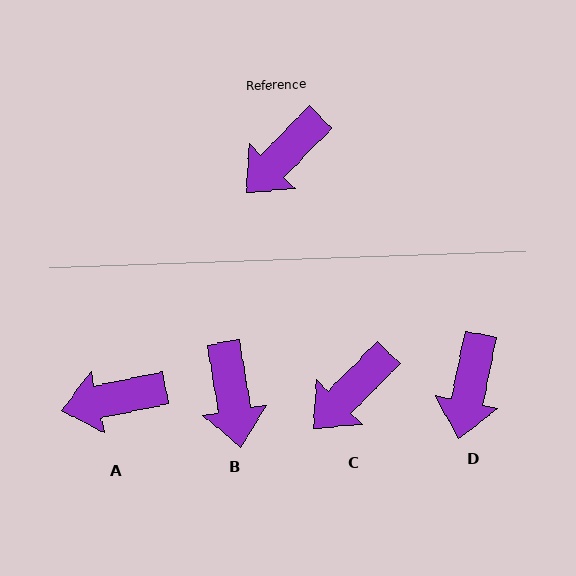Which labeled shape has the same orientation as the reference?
C.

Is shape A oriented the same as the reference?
No, it is off by about 33 degrees.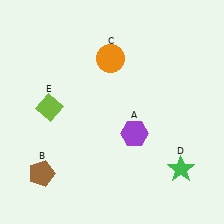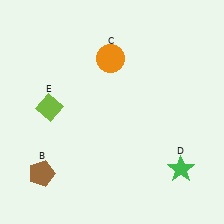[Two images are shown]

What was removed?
The purple hexagon (A) was removed in Image 2.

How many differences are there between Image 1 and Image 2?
There is 1 difference between the two images.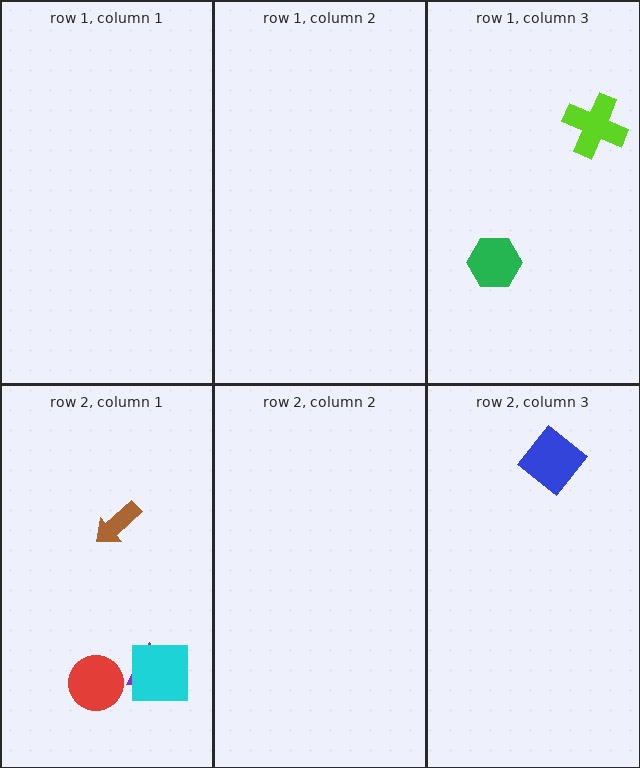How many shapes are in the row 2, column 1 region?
4.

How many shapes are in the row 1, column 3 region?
2.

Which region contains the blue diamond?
The row 2, column 3 region.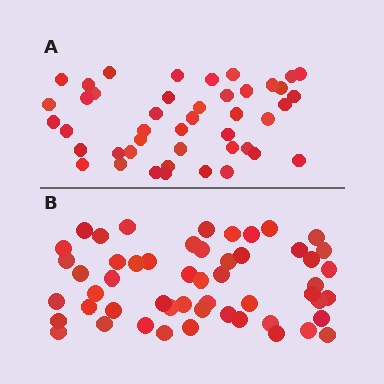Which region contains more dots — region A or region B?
Region B (the bottom region) has more dots.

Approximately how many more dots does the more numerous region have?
Region B has roughly 8 or so more dots than region A.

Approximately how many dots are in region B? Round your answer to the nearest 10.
About 50 dots. (The exact count is 53, which rounds to 50.)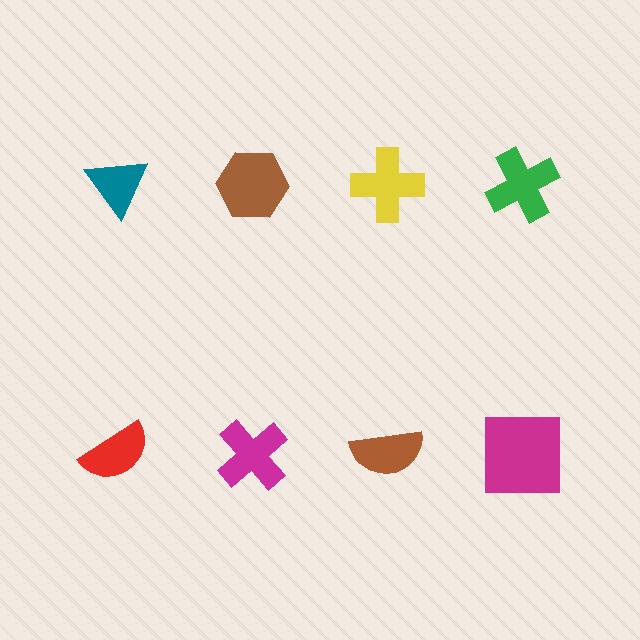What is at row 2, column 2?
A magenta cross.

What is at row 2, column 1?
A red semicircle.